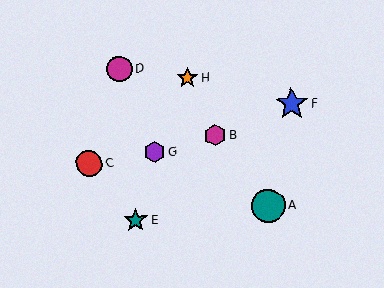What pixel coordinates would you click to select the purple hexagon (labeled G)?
Click at (155, 152) to select the purple hexagon G.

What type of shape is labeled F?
Shape F is a blue star.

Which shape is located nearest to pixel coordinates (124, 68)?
The magenta circle (labeled D) at (119, 69) is nearest to that location.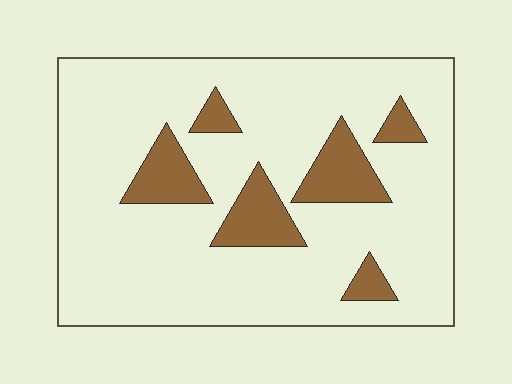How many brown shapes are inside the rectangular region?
6.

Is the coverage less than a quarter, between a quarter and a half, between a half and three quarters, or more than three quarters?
Less than a quarter.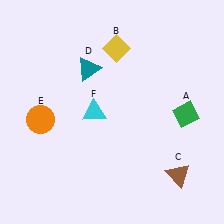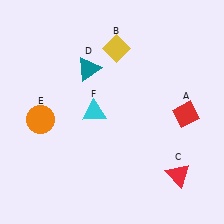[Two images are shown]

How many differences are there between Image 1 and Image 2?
There are 2 differences between the two images.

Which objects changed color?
A changed from green to red. C changed from brown to red.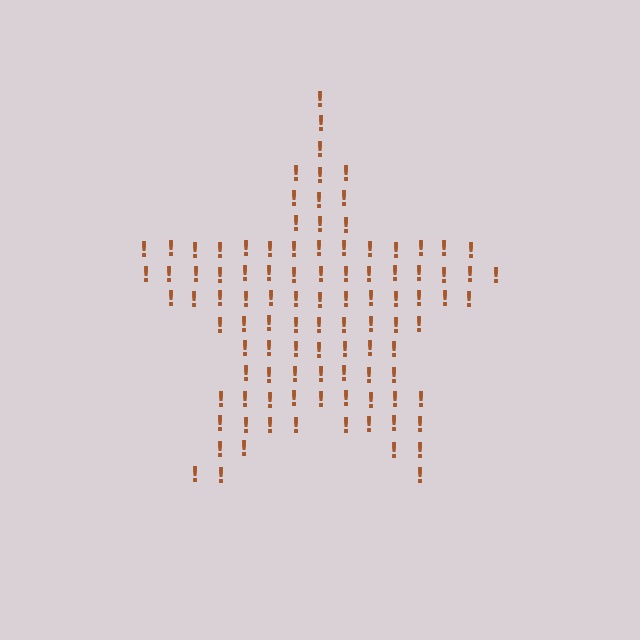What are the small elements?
The small elements are exclamation marks.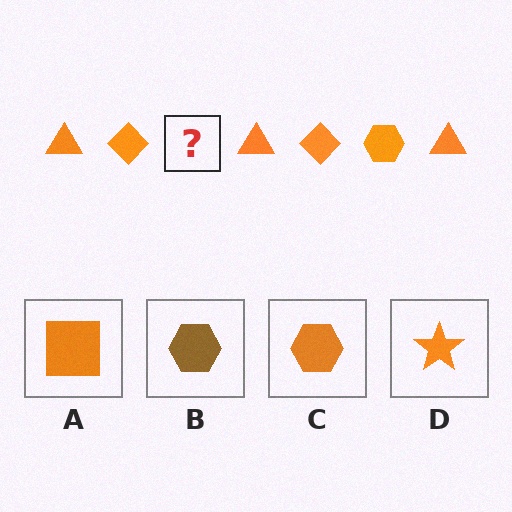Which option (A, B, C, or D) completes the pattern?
C.